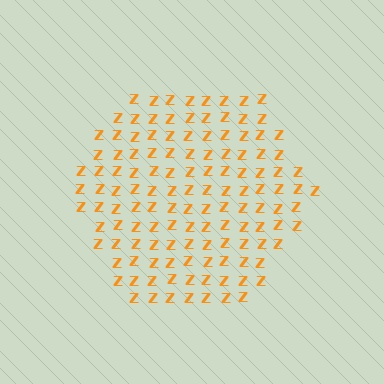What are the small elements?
The small elements are letter Z's.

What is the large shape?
The large shape is a hexagon.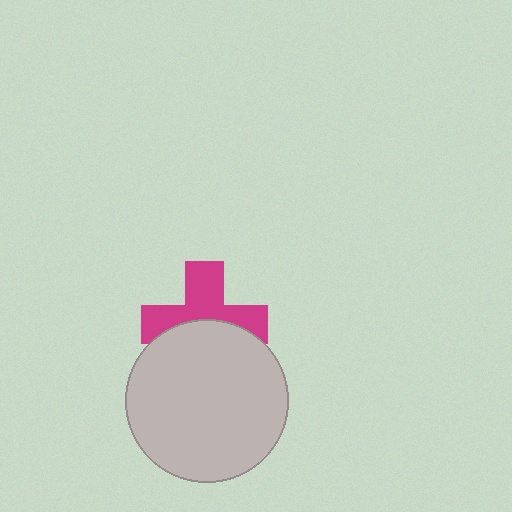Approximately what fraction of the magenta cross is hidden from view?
Roughly 45% of the magenta cross is hidden behind the light gray circle.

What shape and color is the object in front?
The object in front is a light gray circle.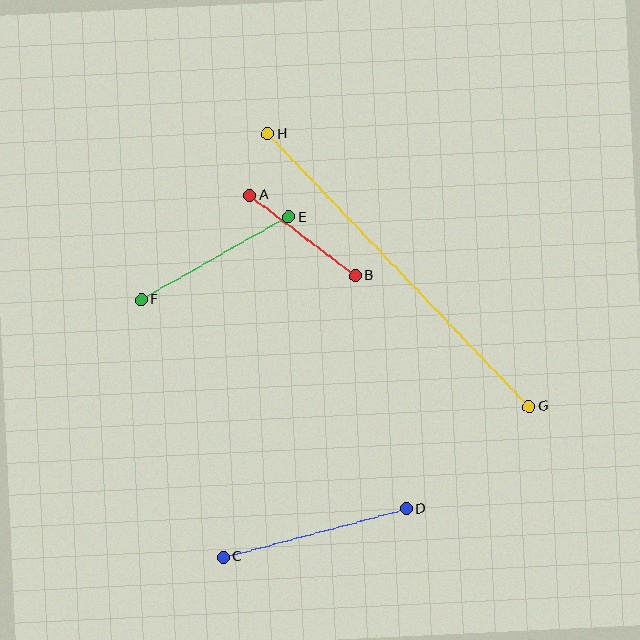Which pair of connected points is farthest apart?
Points G and H are farthest apart.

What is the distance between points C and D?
The distance is approximately 189 pixels.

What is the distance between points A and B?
The distance is approximately 133 pixels.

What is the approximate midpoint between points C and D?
The midpoint is at approximately (315, 533) pixels.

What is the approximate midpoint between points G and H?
The midpoint is at approximately (399, 270) pixels.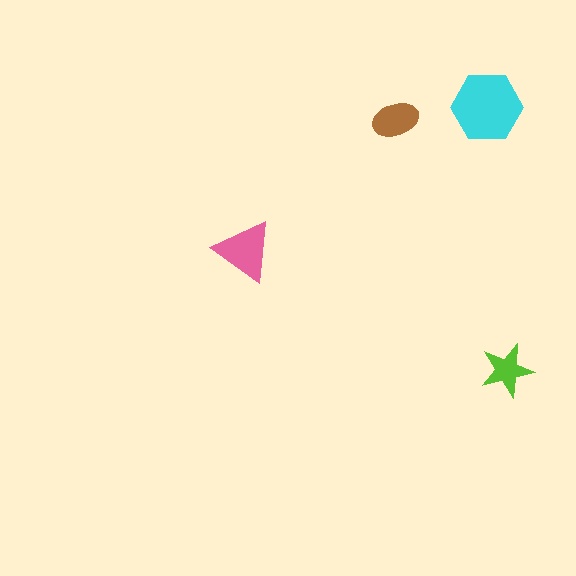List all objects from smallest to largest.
The lime star, the brown ellipse, the pink triangle, the cyan hexagon.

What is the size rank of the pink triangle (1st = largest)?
2nd.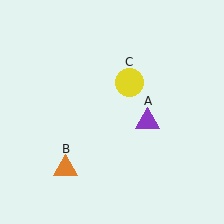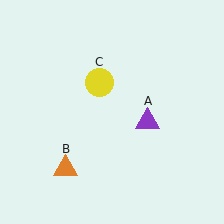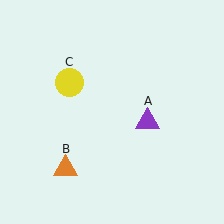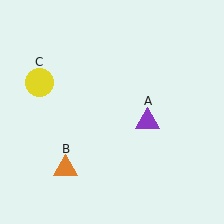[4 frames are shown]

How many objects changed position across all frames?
1 object changed position: yellow circle (object C).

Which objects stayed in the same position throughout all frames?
Purple triangle (object A) and orange triangle (object B) remained stationary.